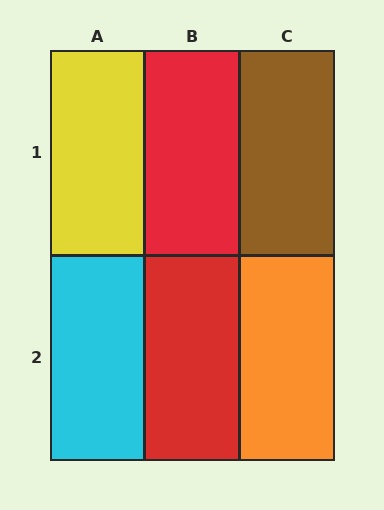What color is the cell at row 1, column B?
Red.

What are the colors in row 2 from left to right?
Cyan, red, orange.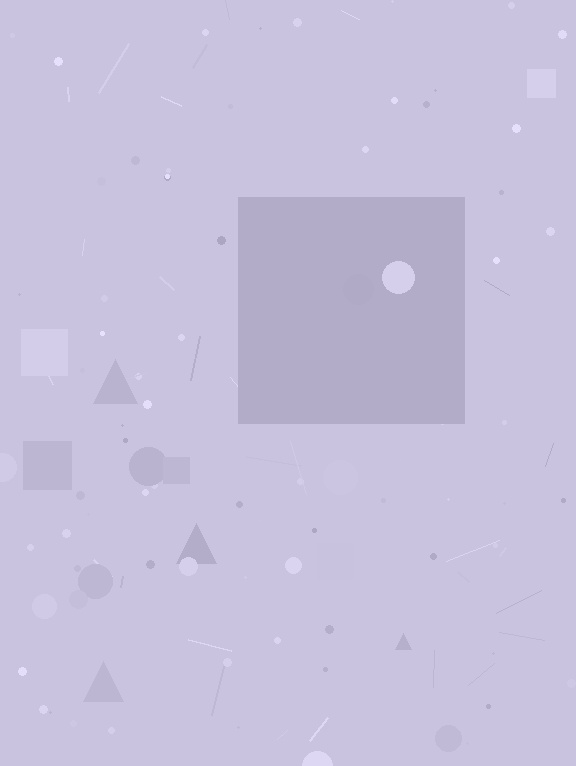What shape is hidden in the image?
A square is hidden in the image.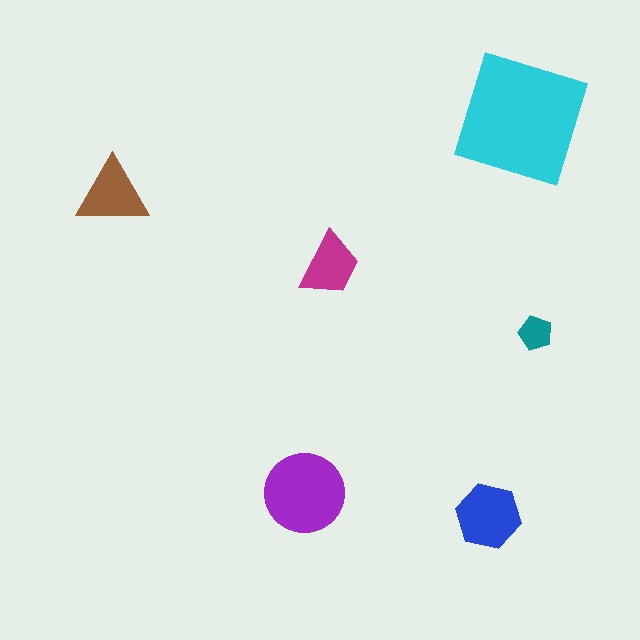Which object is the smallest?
The teal pentagon.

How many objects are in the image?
There are 6 objects in the image.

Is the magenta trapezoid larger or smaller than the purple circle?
Smaller.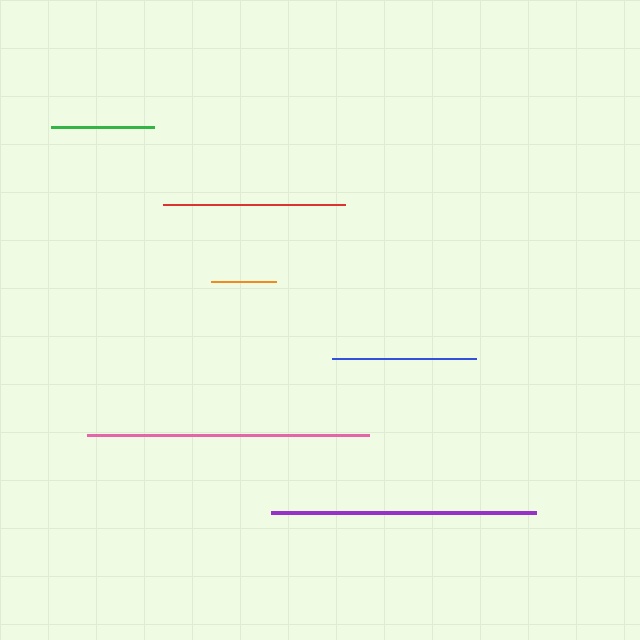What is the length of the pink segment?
The pink segment is approximately 282 pixels long.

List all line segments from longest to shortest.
From longest to shortest: pink, purple, red, blue, green, orange.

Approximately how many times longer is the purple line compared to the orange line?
The purple line is approximately 4.0 times the length of the orange line.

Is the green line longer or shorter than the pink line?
The pink line is longer than the green line.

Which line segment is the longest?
The pink line is the longest at approximately 282 pixels.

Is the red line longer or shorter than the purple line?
The purple line is longer than the red line.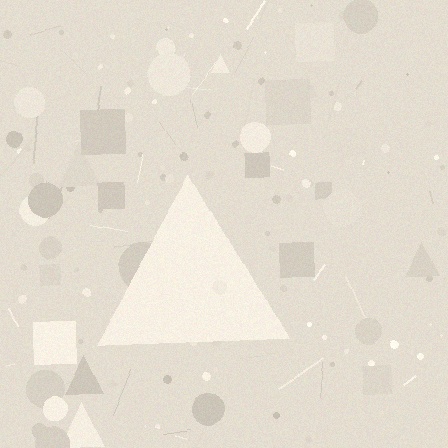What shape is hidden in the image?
A triangle is hidden in the image.